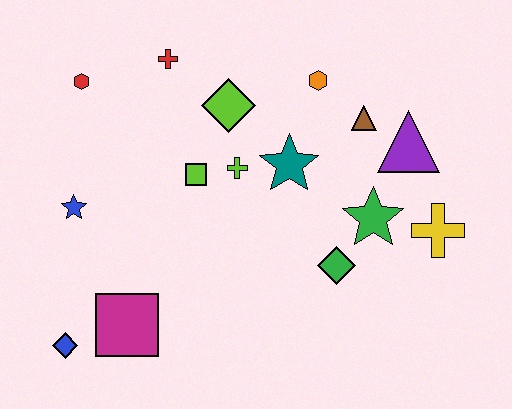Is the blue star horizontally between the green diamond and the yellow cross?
No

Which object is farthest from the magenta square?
The purple triangle is farthest from the magenta square.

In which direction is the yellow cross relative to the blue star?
The yellow cross is to the right of the blue star.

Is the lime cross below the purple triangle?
Yes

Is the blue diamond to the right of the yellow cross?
No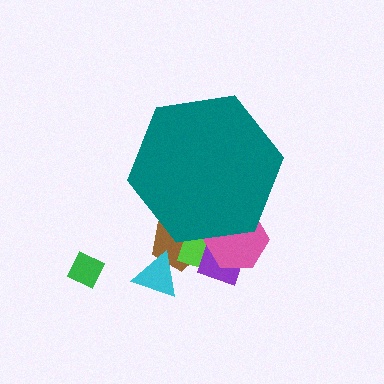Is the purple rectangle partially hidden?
Yes, the purple rectangle is partially hidden behind the teal hexagon.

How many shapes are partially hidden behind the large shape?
4 shapes are partially hidden.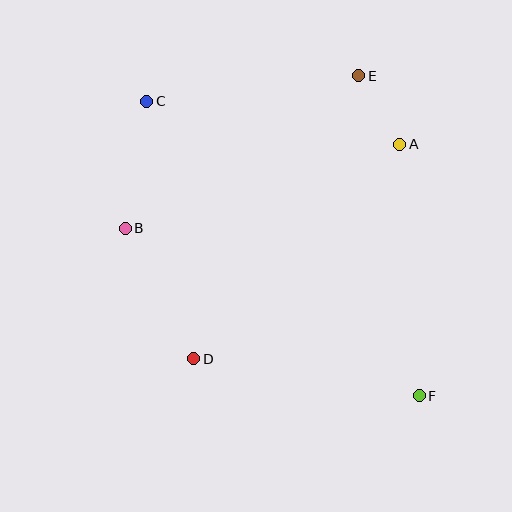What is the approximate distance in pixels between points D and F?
The distance between D and F is approximately 228 pixels.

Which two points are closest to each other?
Points A and E are closest to each other.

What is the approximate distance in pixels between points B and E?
The distance between B and E is approximately 279 pixels.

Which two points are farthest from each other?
Points C and F are farthest from each other.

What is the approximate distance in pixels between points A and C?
The distance between A and C is approximately 257 pixels.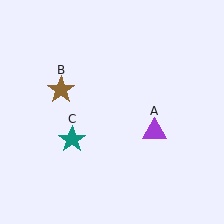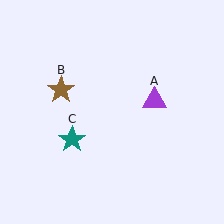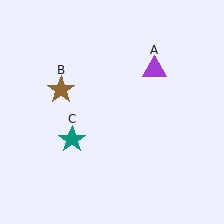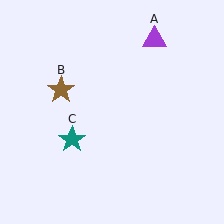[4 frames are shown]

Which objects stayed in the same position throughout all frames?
Brown star (object B) and teal star (object C) remained stationary.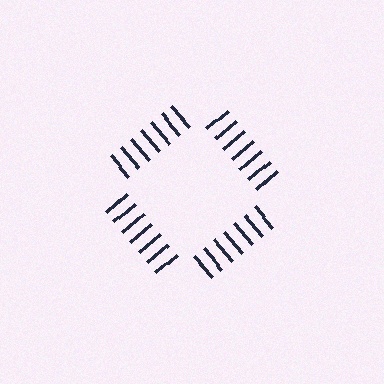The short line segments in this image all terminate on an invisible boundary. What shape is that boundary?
An illusory square — the line segments terminate on its edges but no continuous stroke is drawn.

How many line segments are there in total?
28 — 7 along each of the 4 edges.